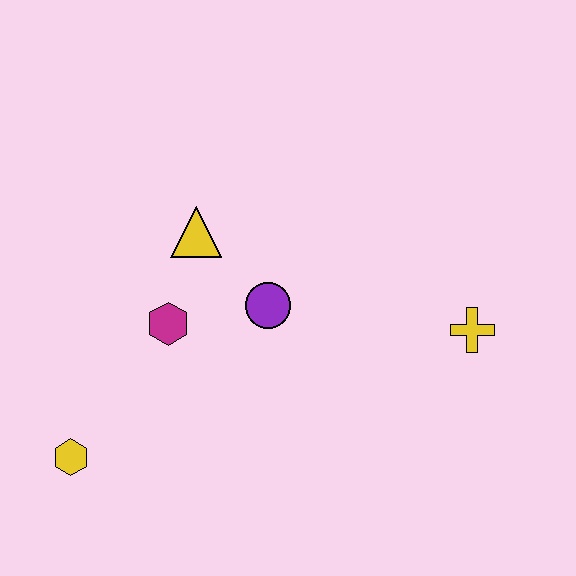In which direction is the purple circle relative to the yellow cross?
The purple circle is to the left of the yellow cross.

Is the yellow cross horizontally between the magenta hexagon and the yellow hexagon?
No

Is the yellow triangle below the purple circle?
No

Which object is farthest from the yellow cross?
The yellow hexagon is farthest from the yellow cross.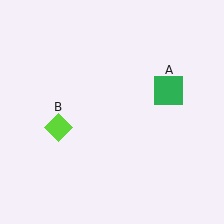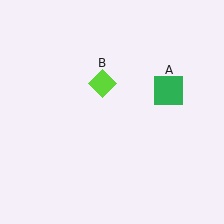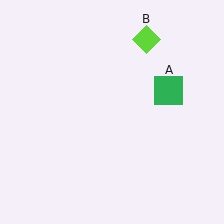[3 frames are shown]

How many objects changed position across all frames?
1 object changed position: lime diamond (object B).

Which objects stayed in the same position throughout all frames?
Green square (object A) remained stationary.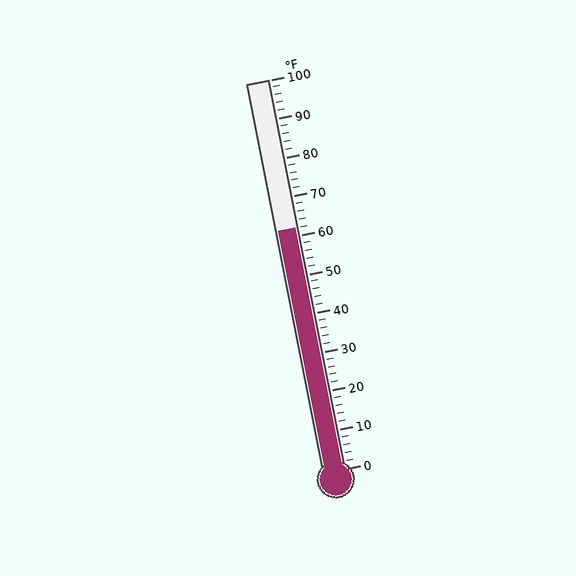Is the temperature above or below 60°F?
The temperature is above 60°F.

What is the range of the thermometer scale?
The thermometer scale ranges from 0°F to 100°F.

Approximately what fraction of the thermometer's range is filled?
The thermometer is filled to approximately 60% of its range.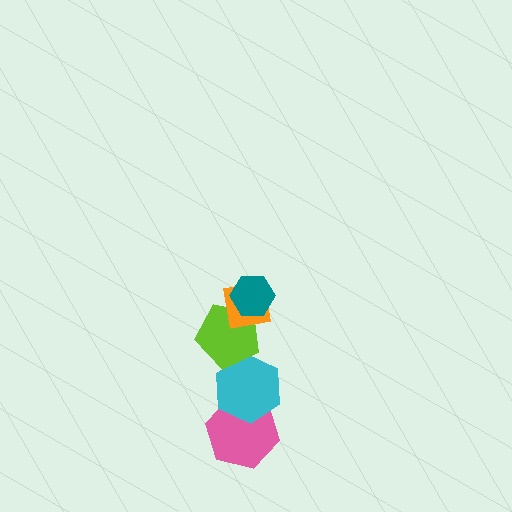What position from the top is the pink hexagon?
The pink hexagon is 5th from the top.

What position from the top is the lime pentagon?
The lime pentagon is 3rd from the top.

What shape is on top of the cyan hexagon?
The lime pentagon is on top of the cyan hexagon.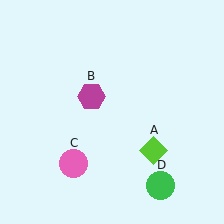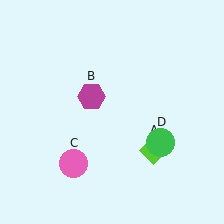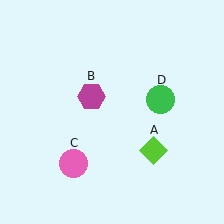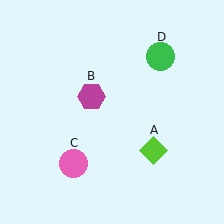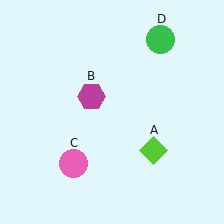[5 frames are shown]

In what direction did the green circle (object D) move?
The green circle (object D) moved up.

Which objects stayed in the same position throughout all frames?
Lime diamond (object A) and magenta hexagon (object B) and pink circle (object C) remained stationary.